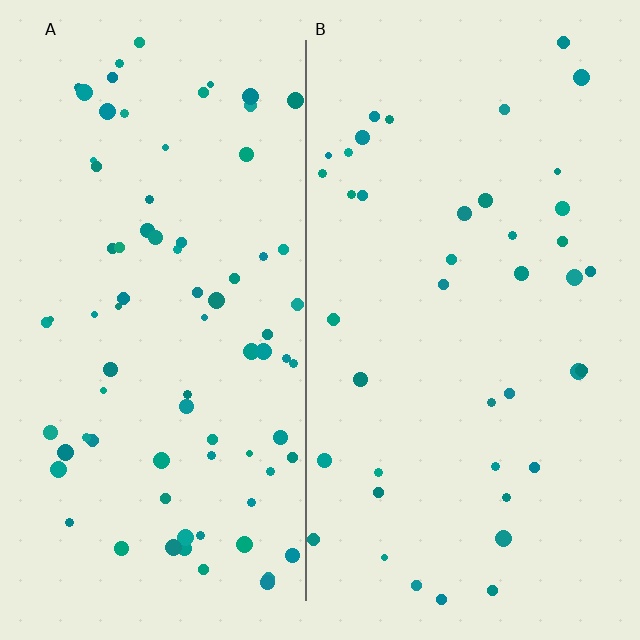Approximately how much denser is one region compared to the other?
Approximately 1.9× — region A over region B.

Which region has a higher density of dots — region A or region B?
A (the left).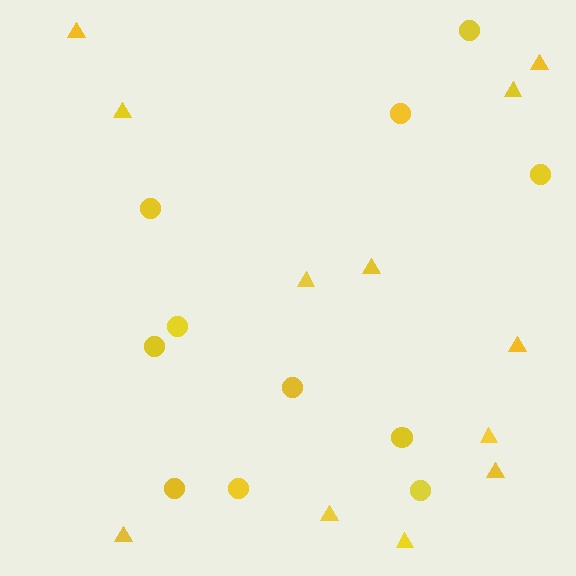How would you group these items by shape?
There are 2 groups: one group of triangles (12) and one group of circles (11).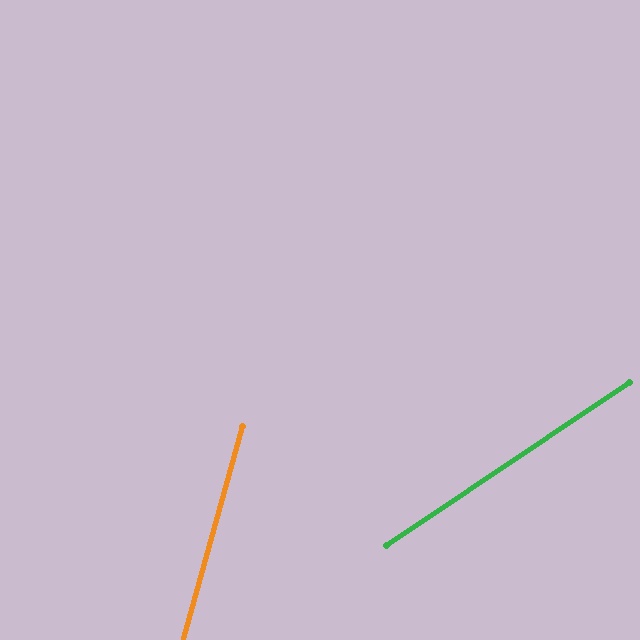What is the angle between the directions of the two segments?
Approximately 41 degrees.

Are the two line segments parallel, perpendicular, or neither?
Neither parallel nor perpendicular — they differ by about 41°.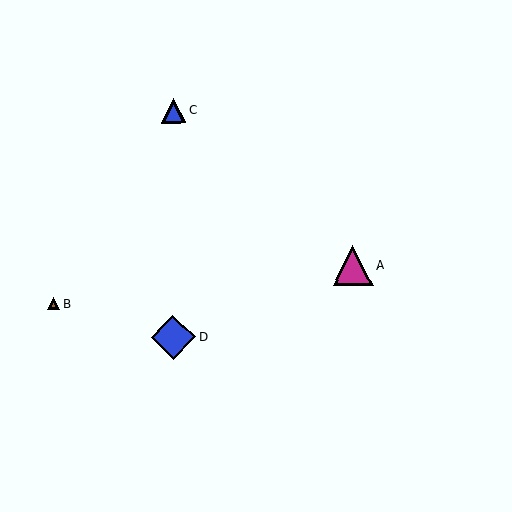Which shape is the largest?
The blue diamond (labeled D) is the largest.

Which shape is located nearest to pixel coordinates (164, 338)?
The blue diamond (labeled D) at (174, 337) is nearest to that location.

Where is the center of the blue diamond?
The center of the blue diamond is at (174, 337).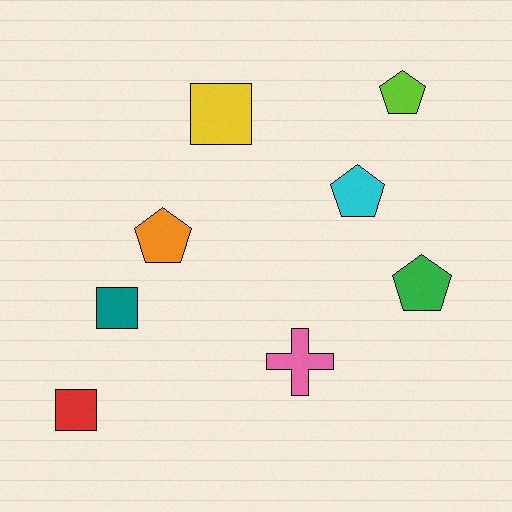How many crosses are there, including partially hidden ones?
There is 1 cross.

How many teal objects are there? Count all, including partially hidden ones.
There is 1 teal object.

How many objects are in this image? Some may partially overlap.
There are 8 objects.